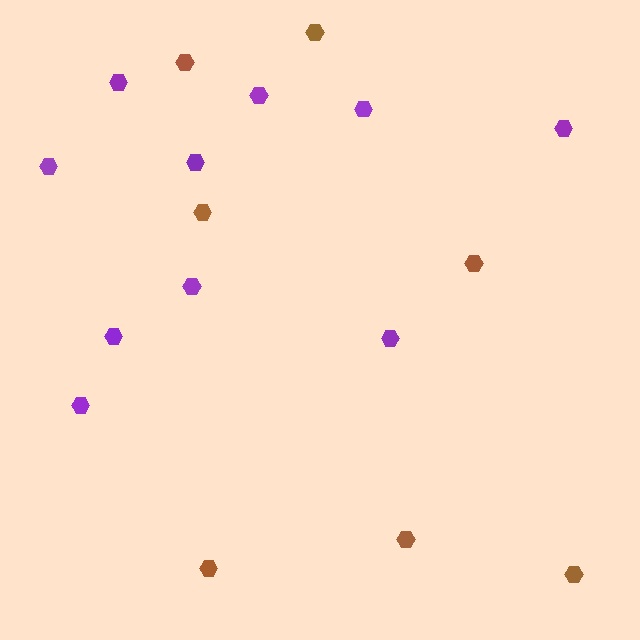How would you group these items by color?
There are 2 groups: one group of brown hexagons (7) and one group of purple hexagons (10).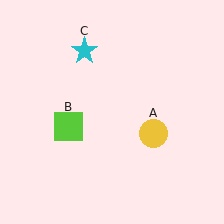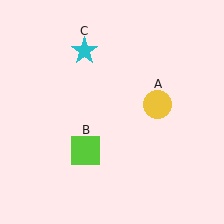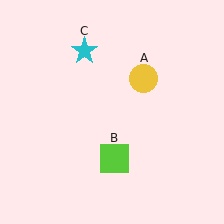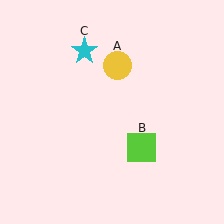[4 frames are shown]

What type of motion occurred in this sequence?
The yellow circle (object A), lime square (object B) rotated counterclockwise around the center of the scene.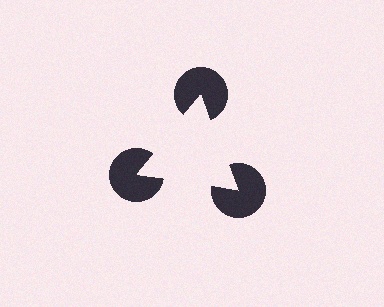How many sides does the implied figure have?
3 sides.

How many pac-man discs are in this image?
There are 3 — one at each vertex of the illusory triangle.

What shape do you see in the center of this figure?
An illusory triangle — its edges are inferred from the aligned wedge cuts in the pac-man discs, not physically drawn.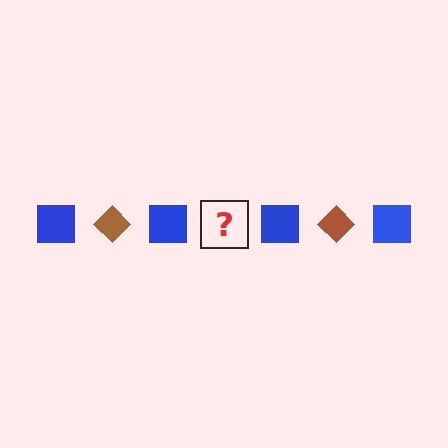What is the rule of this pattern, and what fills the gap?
The rule is that the pattern alternates between blue square and brown diamond. The gap should be filled with a brown diamond.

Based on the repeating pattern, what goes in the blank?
The blank should be a brown diamond.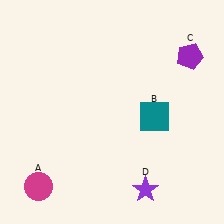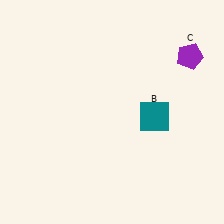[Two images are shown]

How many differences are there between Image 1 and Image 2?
There are 2 differences between the two images.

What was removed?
The purple star (D), the magenta circle (A) were removed in Image 2.